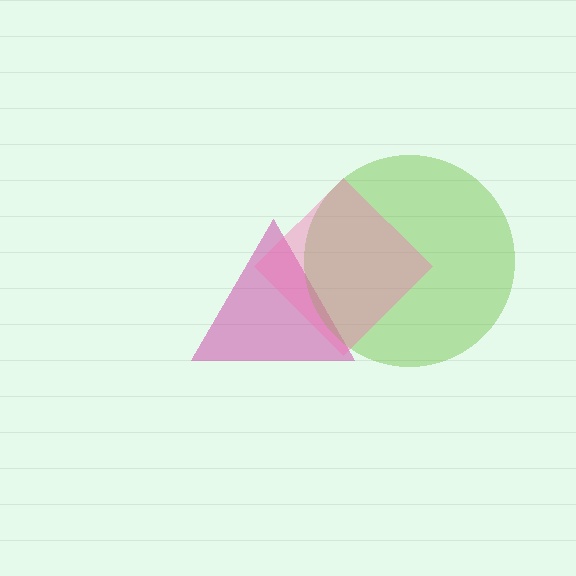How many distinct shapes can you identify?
There are 3 distinct shapes: a magenta triangle, a lime circle, a pink diamond.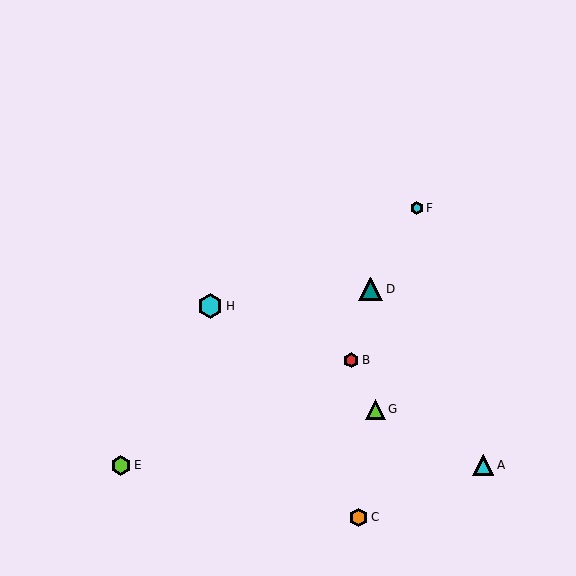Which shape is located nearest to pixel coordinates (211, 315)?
The cyan hexagon (labeled H) at (210, 306) is nearest to that location.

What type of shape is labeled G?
Shape G is a lime triangle.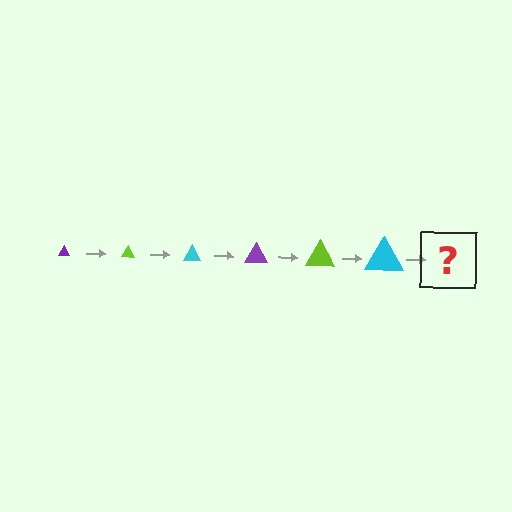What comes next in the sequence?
The next element should be a purple triangle, larger than the previous one.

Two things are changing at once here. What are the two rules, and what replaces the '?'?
The two rules are that the triangle grows larger each step and the color cycles through purple, lime, and cyan. The '?' should be a purple triangle, larger than the previous one.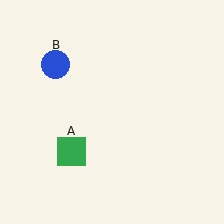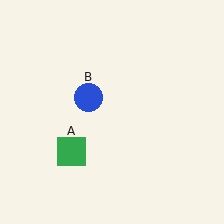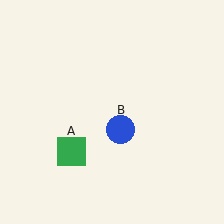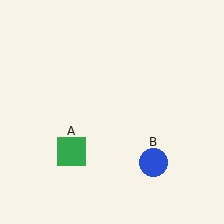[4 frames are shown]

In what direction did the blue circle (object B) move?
The blue circle (object B) moved down and to the right.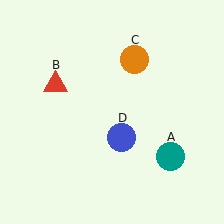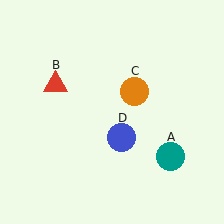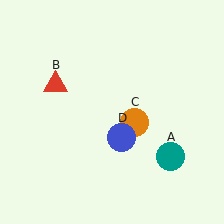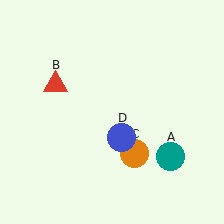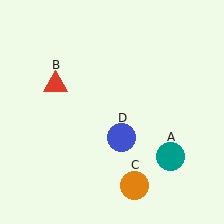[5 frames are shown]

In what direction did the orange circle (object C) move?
The orange circle (object C) moved down.